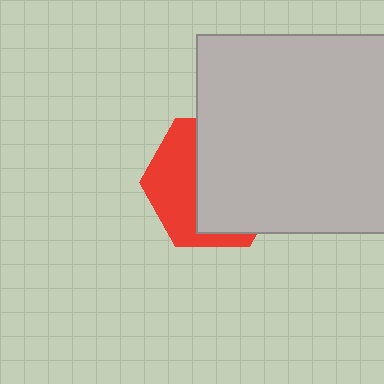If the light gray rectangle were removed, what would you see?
You would see the complete red hexagon.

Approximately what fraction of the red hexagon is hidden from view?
Roughly 60% of the red hexagon is hidden behind the light gray rectangle.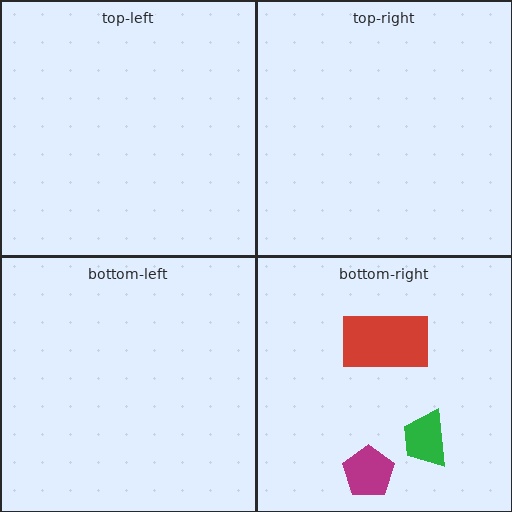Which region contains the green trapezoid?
The bottom-right region.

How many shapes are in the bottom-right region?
3.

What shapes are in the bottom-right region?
The green trapezoid, the magenta pentagon, the red rectangle.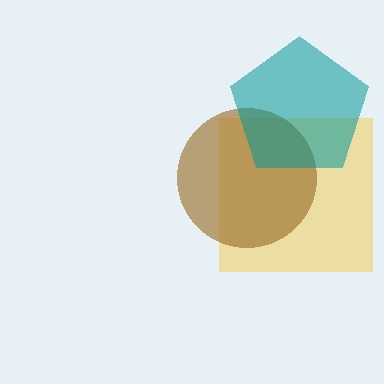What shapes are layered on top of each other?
The layered shapes are: a yellow square, a brown circle, a teal pentagon.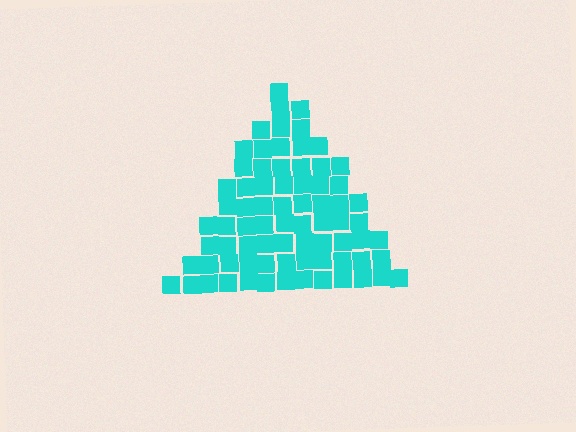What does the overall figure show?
The overall figure shows a triangle.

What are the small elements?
The small elements are squares.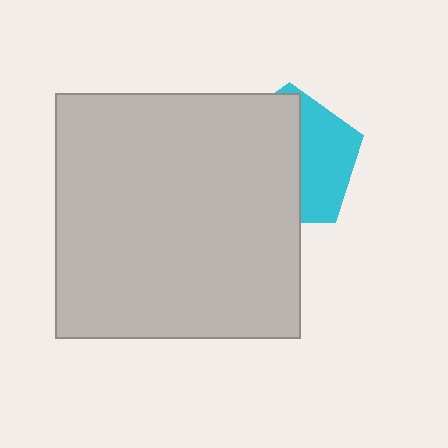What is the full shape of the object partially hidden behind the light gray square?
The partially hidden object is a cyan pentagon.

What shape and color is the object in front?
The object in front is a light gray square.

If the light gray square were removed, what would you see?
You would see the complete cyan pentagon.